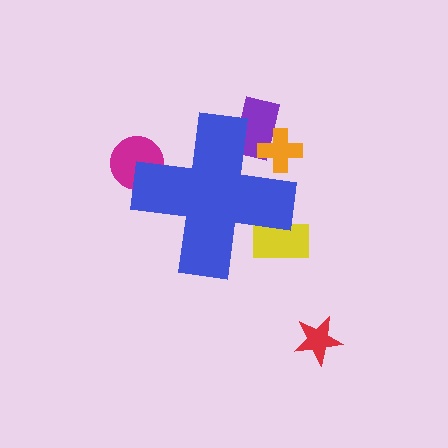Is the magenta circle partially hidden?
Yes, the magenta circle is partially hidden behind the blue cross.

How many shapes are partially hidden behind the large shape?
4 shapes are partially hidden.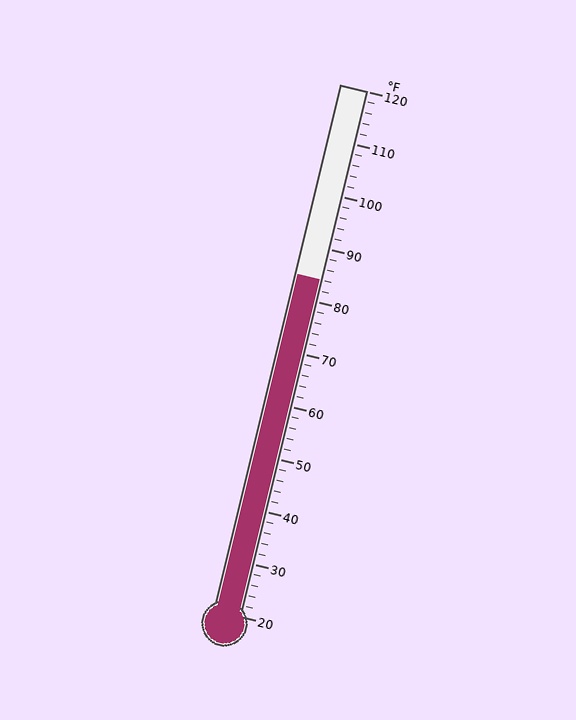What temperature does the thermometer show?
The thermometer shows approximately 84°F.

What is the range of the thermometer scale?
The thermometer scale ranges from 20°F to 120°F.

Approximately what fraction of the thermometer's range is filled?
The thermometer is filled to approximately 65% of its range.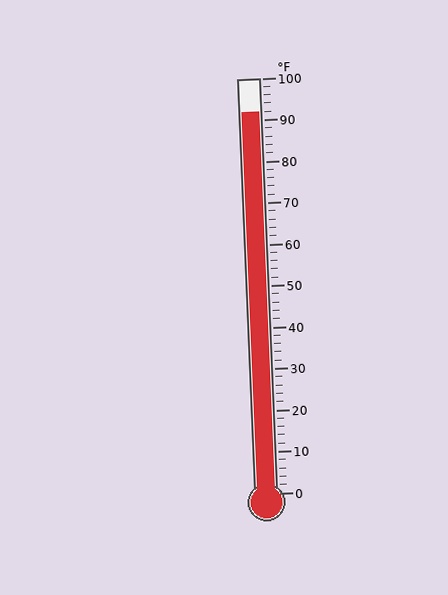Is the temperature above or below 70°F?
The temperature is above 70°F.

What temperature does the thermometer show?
The thermometer shows approximately 92°F.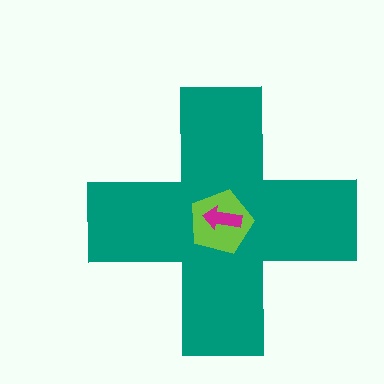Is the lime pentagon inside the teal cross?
Yes.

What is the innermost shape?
The magenta arrow.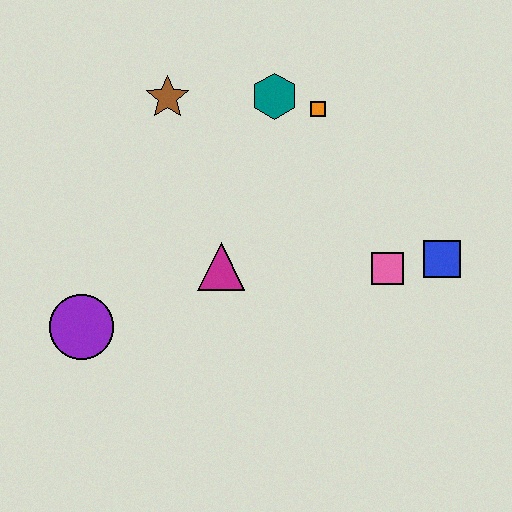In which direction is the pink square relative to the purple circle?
The pink square is to the right of the purple circle.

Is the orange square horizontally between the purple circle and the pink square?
Yes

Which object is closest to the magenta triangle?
The purple circle is closest to the magenta triangle.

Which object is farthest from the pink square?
The purple circle is farthest from the pink square.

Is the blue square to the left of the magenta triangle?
No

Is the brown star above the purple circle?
Yes